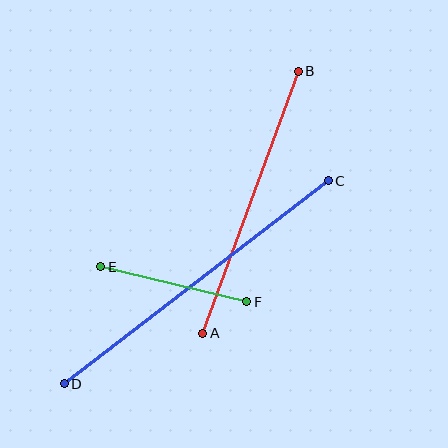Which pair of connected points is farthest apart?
Points C and D are farthest apart.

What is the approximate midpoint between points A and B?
The midpoint is at approximately (250, 202) pixels.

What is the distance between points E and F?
The distance is approximately 150 pixels.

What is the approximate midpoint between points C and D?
The midpoint is at approximately (196, 282) pixels.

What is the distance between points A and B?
The distance is approximately 279 pixels.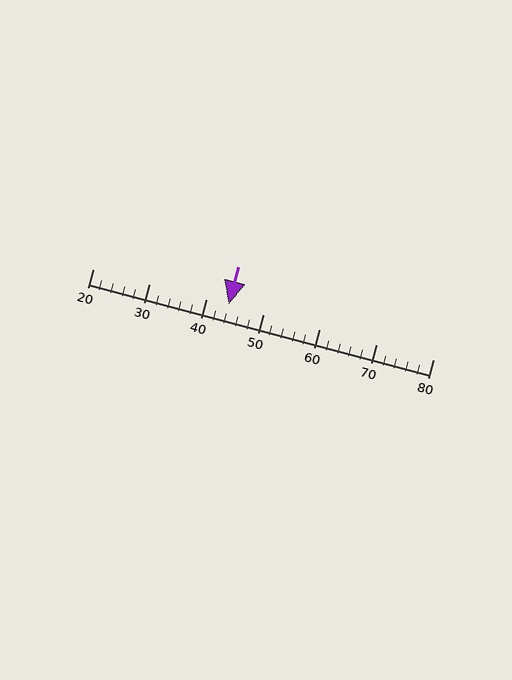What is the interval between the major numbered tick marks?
The major tick marks are spaced 10 units apart.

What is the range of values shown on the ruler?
The ruler shows values from 20 to 80.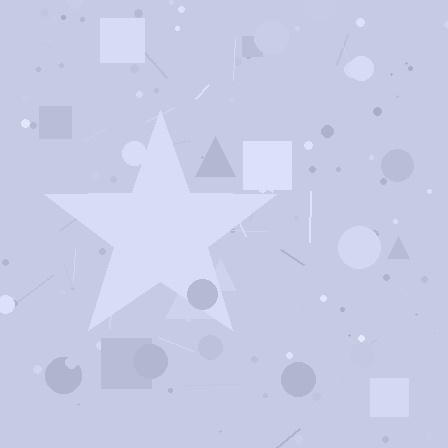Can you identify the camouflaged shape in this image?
The camouflaged shape is a star.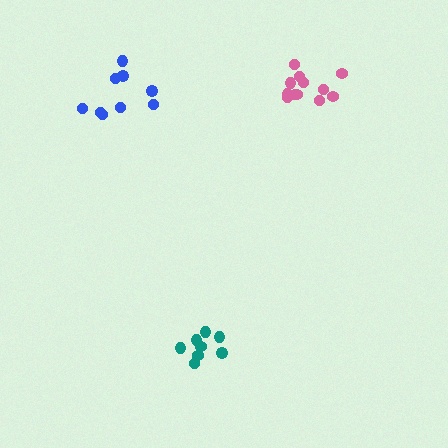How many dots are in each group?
Group 1: 8 dots, Group 2: 9 dots, Group 3: 12 dots (29 total).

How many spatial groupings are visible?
There are 3 spatial groupings.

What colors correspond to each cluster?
The clusters are colored: teal, blue, pink.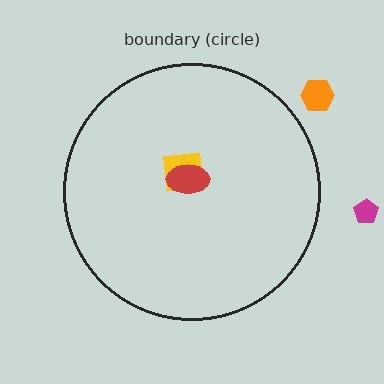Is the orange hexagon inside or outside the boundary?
Outside.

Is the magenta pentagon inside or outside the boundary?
Outside.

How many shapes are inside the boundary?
2 inside, 2 outside.